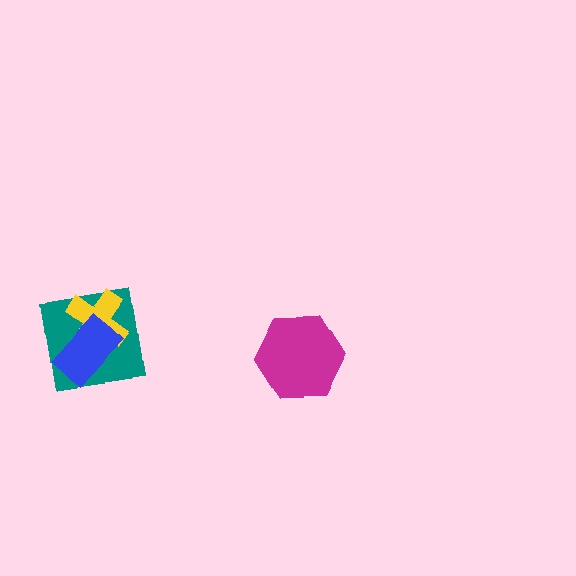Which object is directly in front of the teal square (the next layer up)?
The yellow cross is directly in front of the teal square.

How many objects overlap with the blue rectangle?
2 objects overlap with the blue rectangle.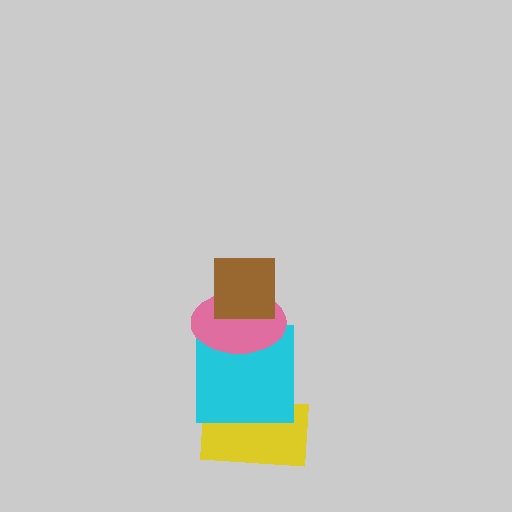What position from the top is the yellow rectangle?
The yellow rectangle is 4th from the top.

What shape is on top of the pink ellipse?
The brown square is on top of the pink ellipse.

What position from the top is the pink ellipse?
The pink ellipse is 2nd from the top.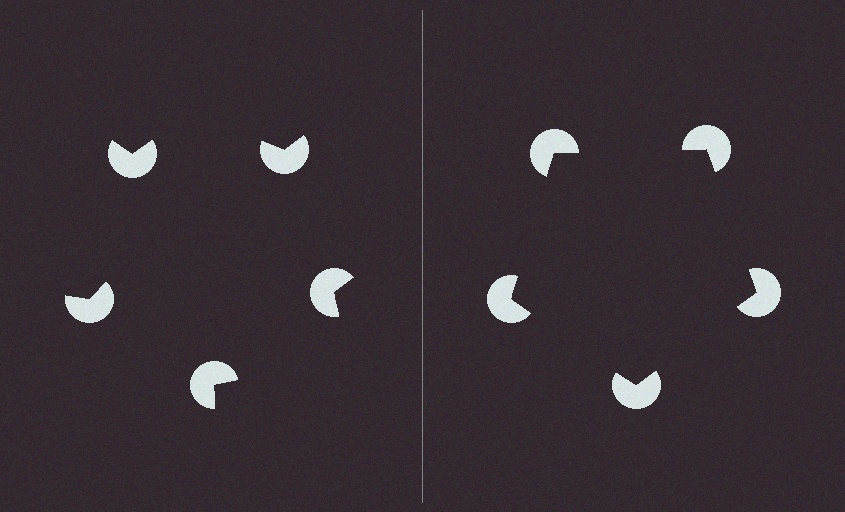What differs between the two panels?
The pac-man discs are positioned identically on both sides; only the wedge orientations differ. On the right they align to a pentagon; on the left they are misaligned.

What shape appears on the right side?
An illusory pentagon.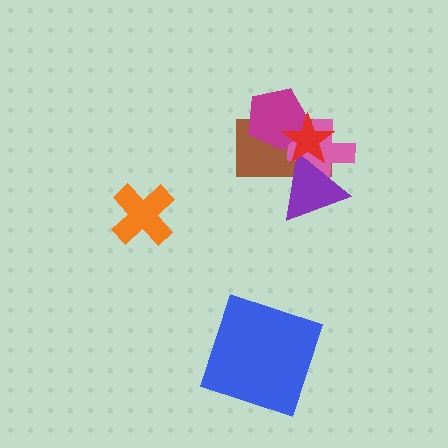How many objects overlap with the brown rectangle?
4 objects overlap with the brown rectangle.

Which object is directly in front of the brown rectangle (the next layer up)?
The pink cross is directly in front of the brown rectangle.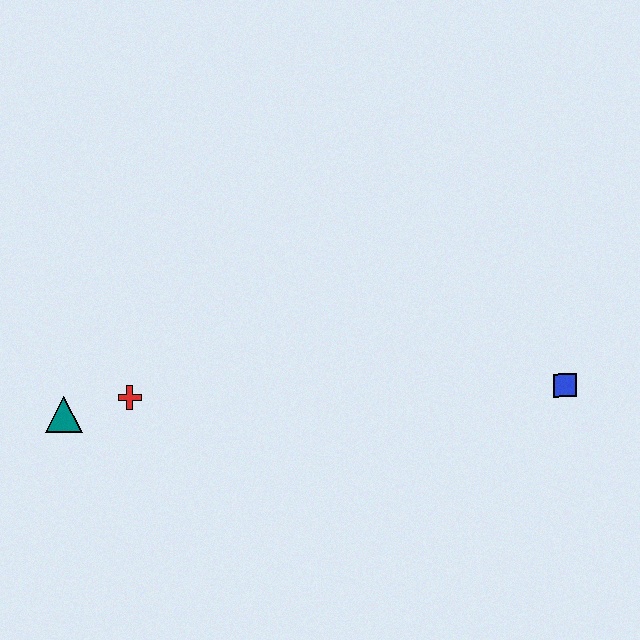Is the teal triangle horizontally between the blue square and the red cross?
No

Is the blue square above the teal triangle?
Yes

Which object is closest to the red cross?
The teal triangle is closest to the red cross.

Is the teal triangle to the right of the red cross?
No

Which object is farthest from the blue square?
The teal triangle is farthest from the blue square.